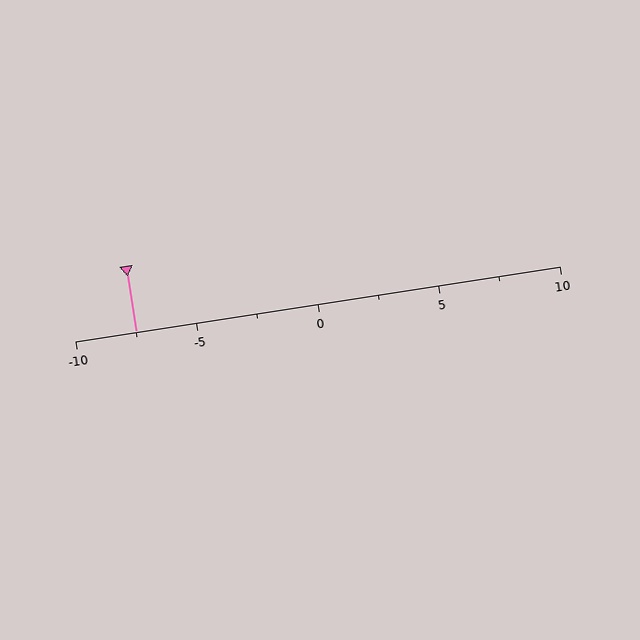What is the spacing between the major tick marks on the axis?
The major ticks are spaced 5 apart.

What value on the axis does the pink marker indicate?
The marker indicates approximately -7.5.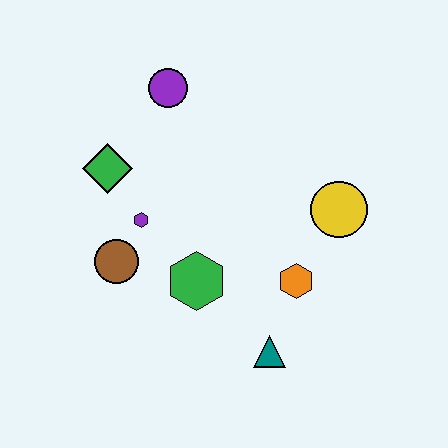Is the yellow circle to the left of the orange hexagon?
No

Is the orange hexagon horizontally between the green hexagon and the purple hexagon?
No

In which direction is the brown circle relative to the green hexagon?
The brown circle is to the left of the green hexagon.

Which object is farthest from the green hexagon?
The purple circle is farthest from the green hexagon.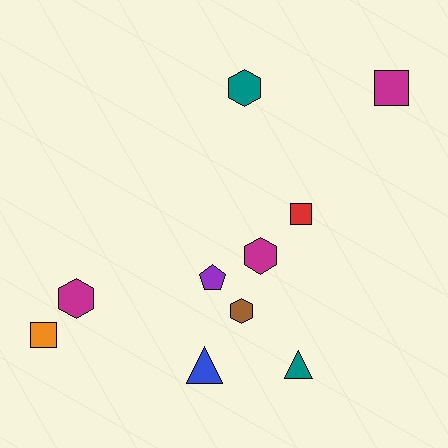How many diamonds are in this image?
There are no diamonds.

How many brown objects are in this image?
There is 1 brown object.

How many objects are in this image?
There are 10 objects.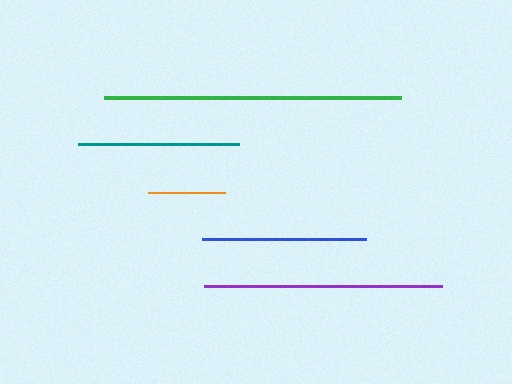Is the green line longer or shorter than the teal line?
The green line is longer than the teal line.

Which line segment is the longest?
The green line is the longest at approximately 297 pixels.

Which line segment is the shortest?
The orange line is the shortest at approximately 77 pixels.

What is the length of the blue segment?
The blue segment is approximately 163 pixels long.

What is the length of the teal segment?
The teal segment is approximately 161 pixels long.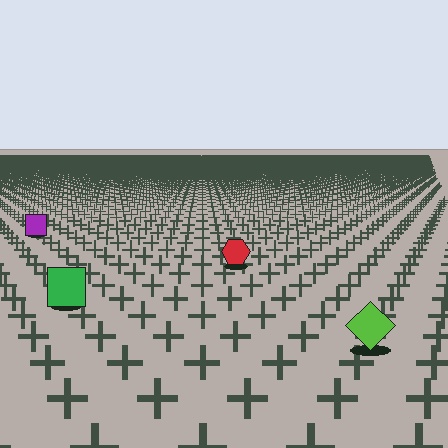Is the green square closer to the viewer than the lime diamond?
No. The lime diamond is closer — you can tell from the texture gradient: the ground texture is coarser near it.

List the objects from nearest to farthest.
From nearest to farthest: the lime diamond, the green square, the red hexagon, the purple square.